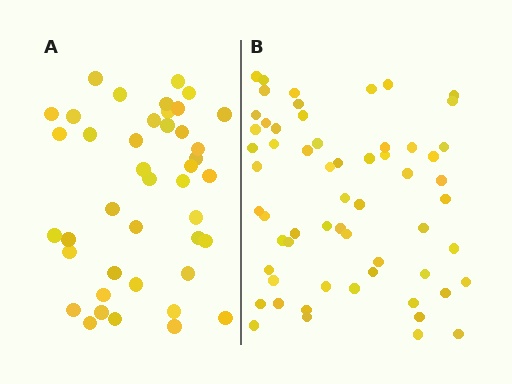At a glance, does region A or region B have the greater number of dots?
Region B (the right region) has more dots.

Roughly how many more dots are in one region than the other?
Region B has approximately 20 more dots than region A.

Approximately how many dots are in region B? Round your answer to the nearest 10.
About 60 dots.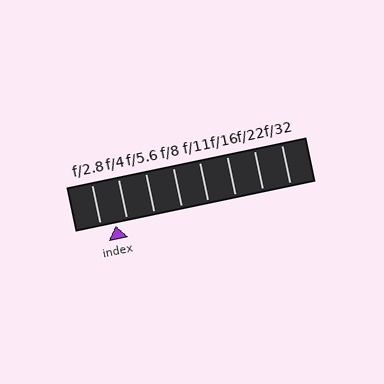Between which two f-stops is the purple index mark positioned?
The index mark is between f/2.8 and f/4.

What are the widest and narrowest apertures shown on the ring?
The widest aperture shown is f/2.8 and the narrowest is f/32.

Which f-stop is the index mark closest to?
The index mark is closest to f/4.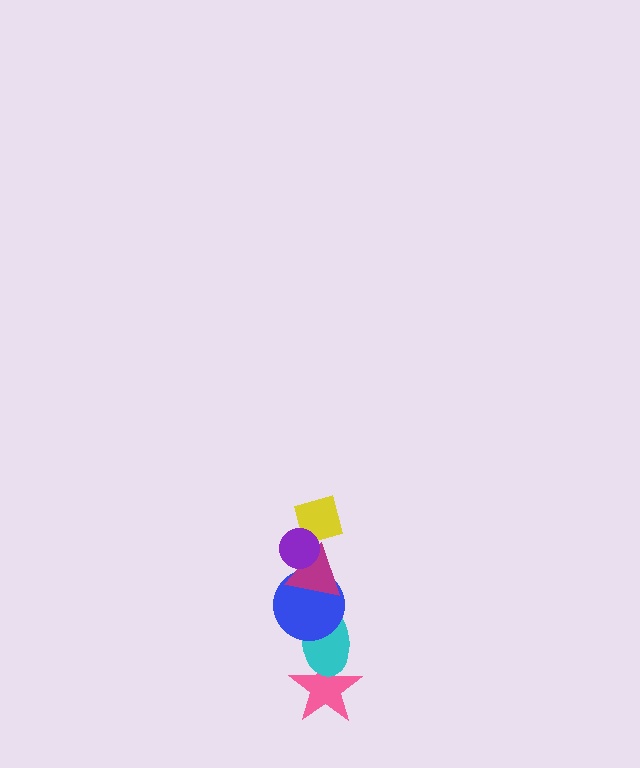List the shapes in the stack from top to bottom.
From top to bottom: the purple circle, the yellow diamond, the magenta triangle, the blue circle, the cyan ellipse, the pink star.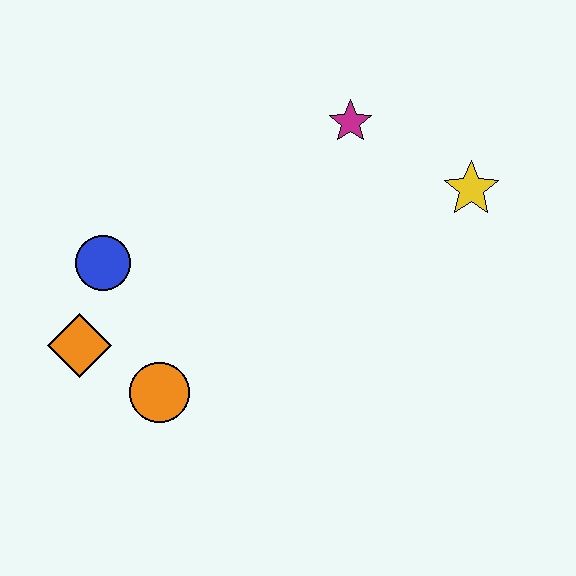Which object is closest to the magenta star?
The yellow star is closest to the magenta star.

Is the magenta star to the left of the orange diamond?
No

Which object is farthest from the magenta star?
The orange diamond is farthest from the magenta star.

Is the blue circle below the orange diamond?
No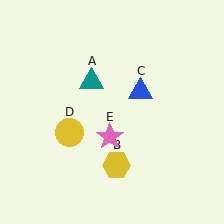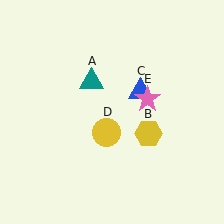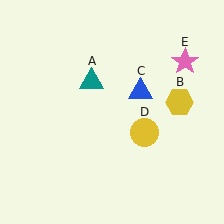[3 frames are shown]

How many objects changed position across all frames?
3 objects changed position: yellow hexagon (object B), yellow circle (object D), pink star (object E).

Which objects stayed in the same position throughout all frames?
Teal triangle (object A) and blue triangle (object C) remained stationary.